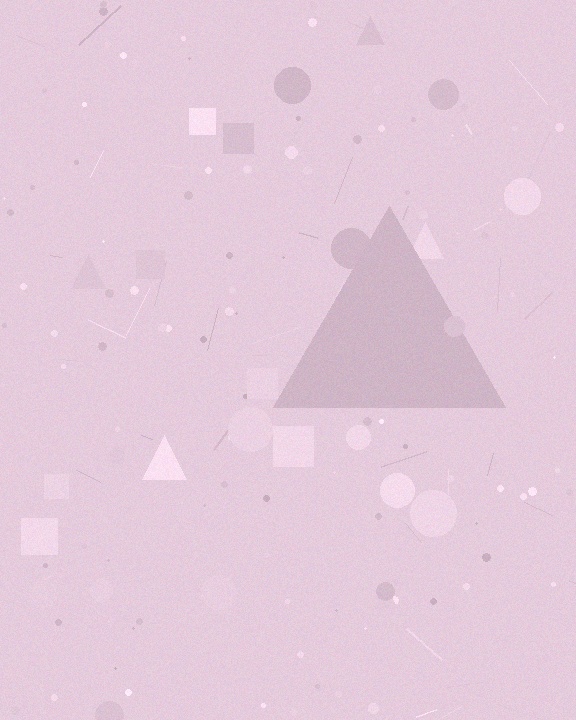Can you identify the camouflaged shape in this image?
The camouflaged shape is a triangle.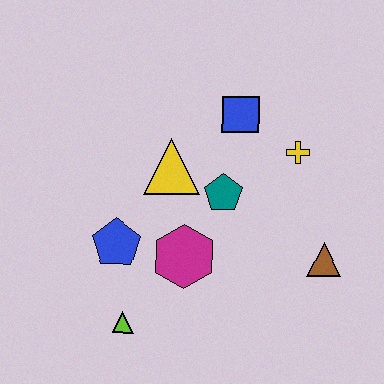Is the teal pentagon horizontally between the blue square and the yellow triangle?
Yes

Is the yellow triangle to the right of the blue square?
No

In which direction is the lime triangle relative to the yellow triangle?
The lime triangle is below the yellow triangle.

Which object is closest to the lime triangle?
The blue pentagon is closest to the lime triangle.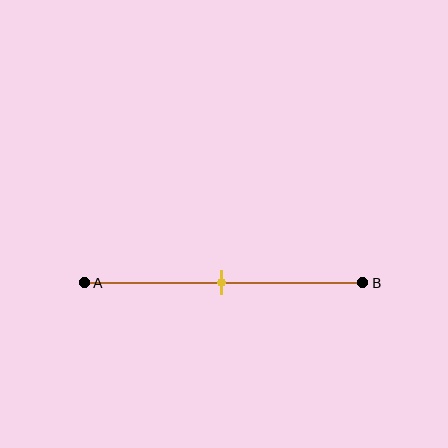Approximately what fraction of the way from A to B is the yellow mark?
The yellow mark is approximately 50% of the way from A to B.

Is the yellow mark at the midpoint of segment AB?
Yes, the mark is approximately at the midpoint.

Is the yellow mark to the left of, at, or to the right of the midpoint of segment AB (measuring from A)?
The yellow mark is approximately at the midpoint of segment AB.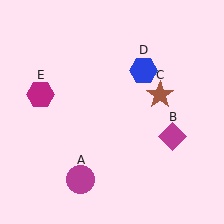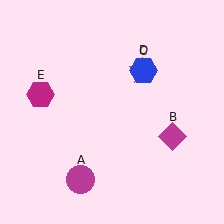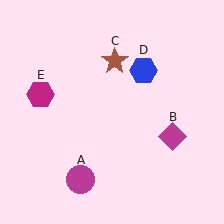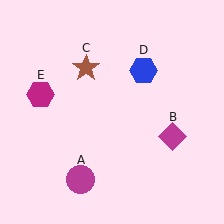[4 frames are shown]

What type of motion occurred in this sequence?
The brown star (object C) rotated counterclockwise around the center of the scene.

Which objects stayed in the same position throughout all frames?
Magenta circle (object A) and magenta diamond (object B) and blue hexagon (object D) and magenta hexagon (object E) remained stationary.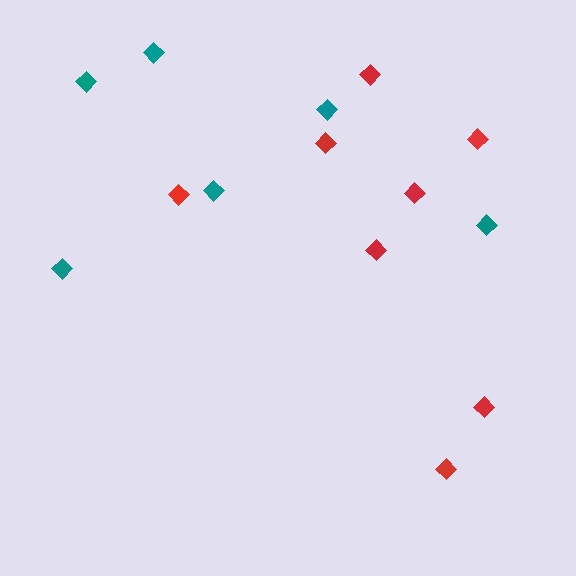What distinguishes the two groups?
There are 2 groups: one group of red diamonds (8) and one group of teal diamonds (6).